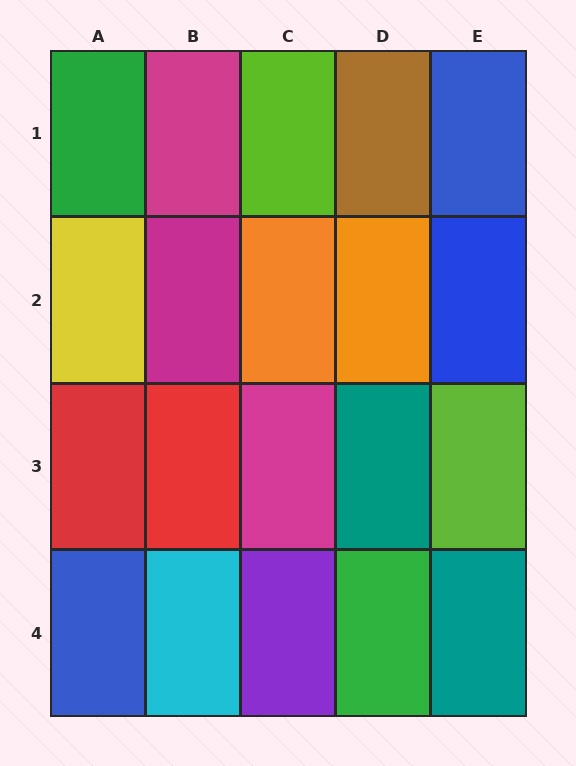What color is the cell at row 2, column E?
Blue.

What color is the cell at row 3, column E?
Lime.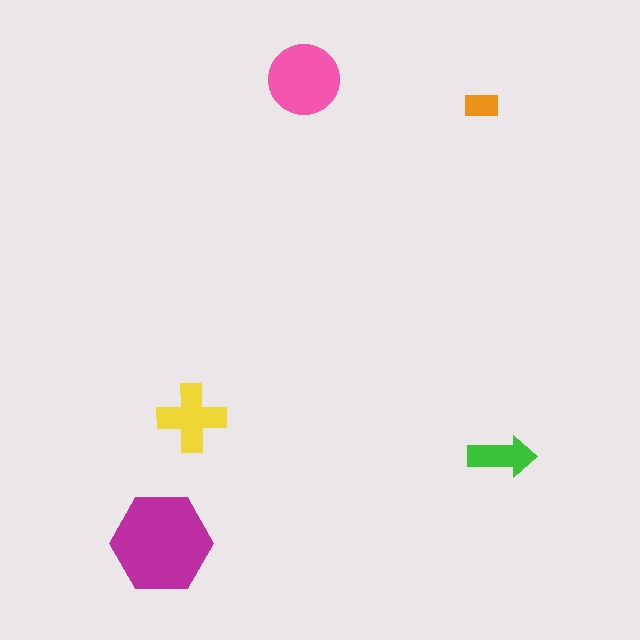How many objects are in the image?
There are 5 objects in the image.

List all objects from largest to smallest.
The magenta hexagon, the pink circle, the yellow cross, the green arrow, the orange rectangle.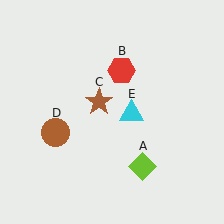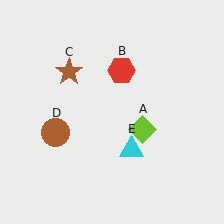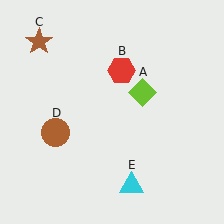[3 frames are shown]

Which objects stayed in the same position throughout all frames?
Red hexagon (object B) and brown circle (object D) remained stationary.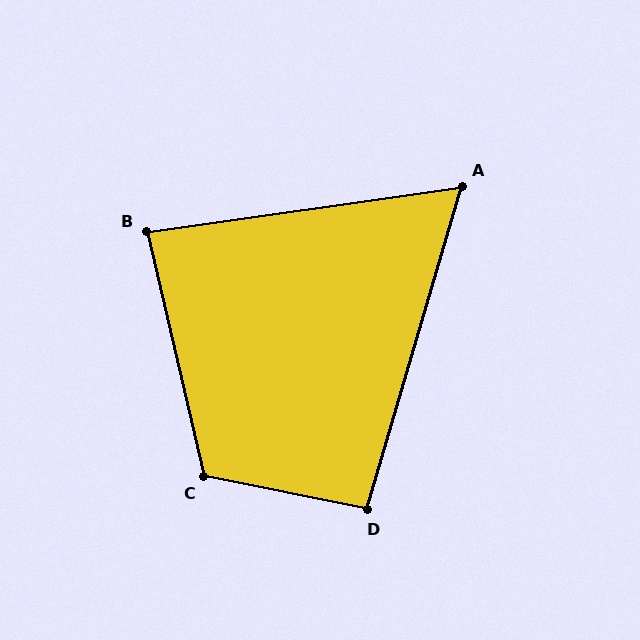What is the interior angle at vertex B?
Approximately 85 degrees (acute).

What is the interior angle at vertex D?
Approximately 95 degrees (obtuse).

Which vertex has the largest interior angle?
C, at approximately 114 degrees.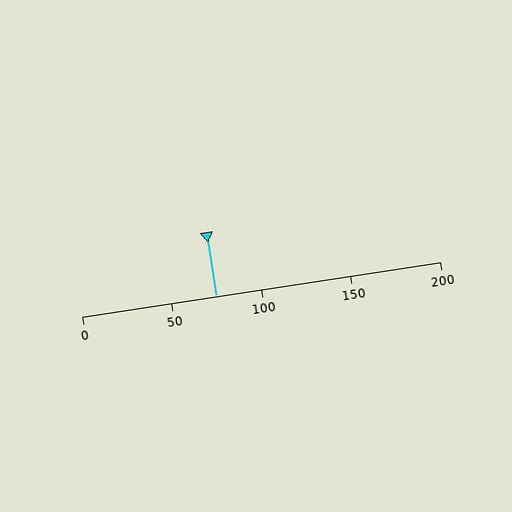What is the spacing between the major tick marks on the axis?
The major ticks are spaced 50 apart.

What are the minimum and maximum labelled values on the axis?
The axis runs from 0 to 200.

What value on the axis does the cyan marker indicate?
The marker indicates approximately 75.